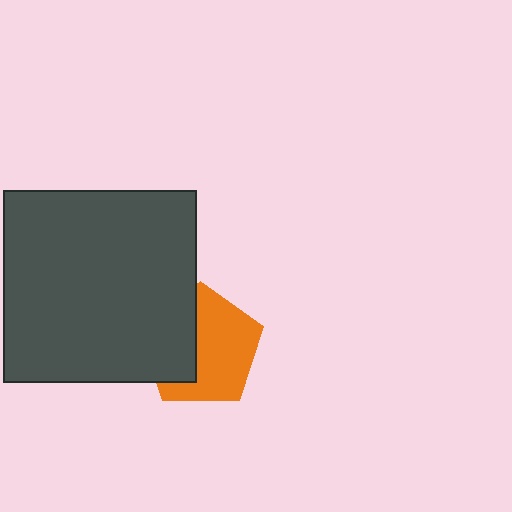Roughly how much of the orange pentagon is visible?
About half of it is visible (roughly 60%).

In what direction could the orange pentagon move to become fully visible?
The orange pentagon could move right. That would shift it out from behind the dark gray square entirely.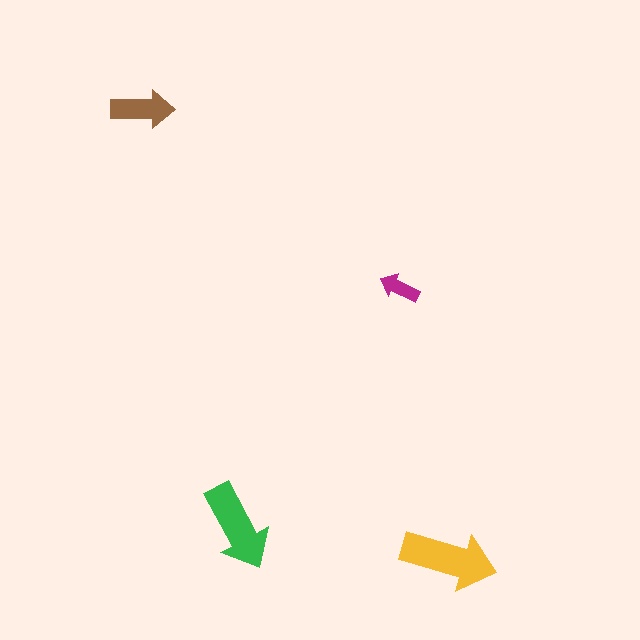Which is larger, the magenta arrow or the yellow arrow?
The yellow one.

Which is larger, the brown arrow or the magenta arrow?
The brown one.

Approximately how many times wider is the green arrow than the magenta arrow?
About 2 times wider.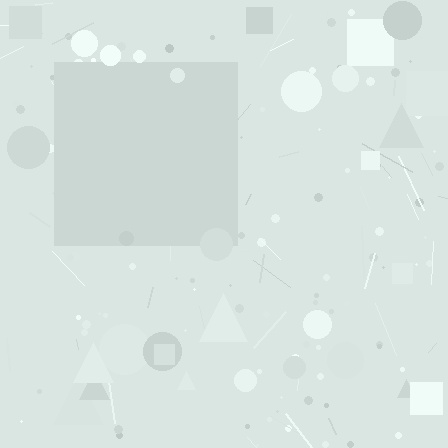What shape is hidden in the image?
A square is hidden in the image.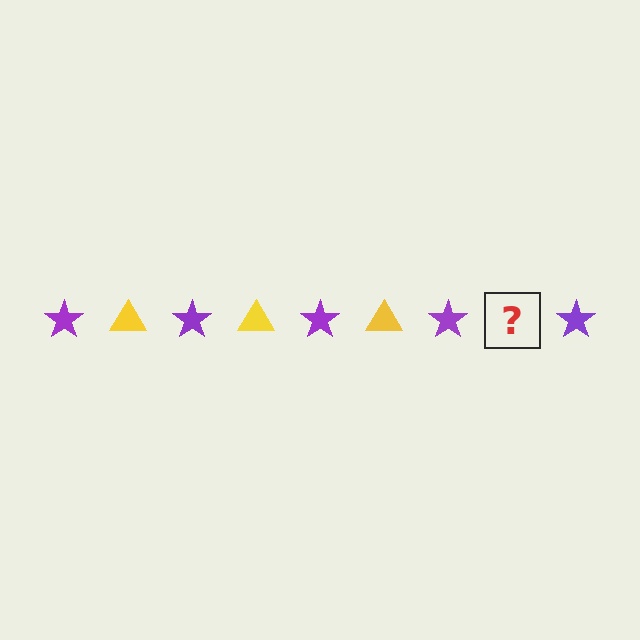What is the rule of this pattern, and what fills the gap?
The rule is that the pattern alternates between purple star and yellow triangle. The gap should be filled with a yellow triangle.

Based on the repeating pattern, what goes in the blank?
The blank should be a yellow triangle.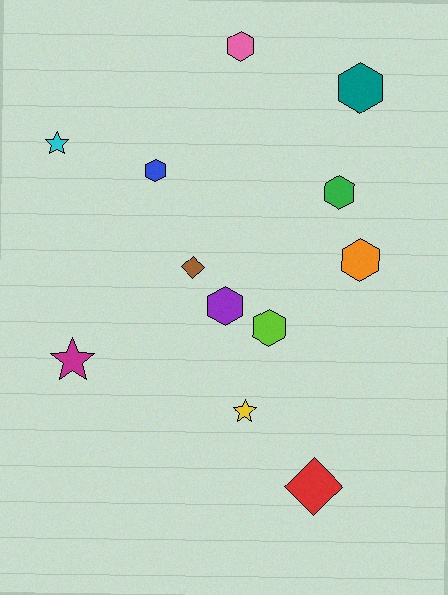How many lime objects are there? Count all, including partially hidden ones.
There is 1 lime object.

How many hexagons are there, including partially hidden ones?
There are 7 hexagons.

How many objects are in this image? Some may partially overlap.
There are 12 objects.